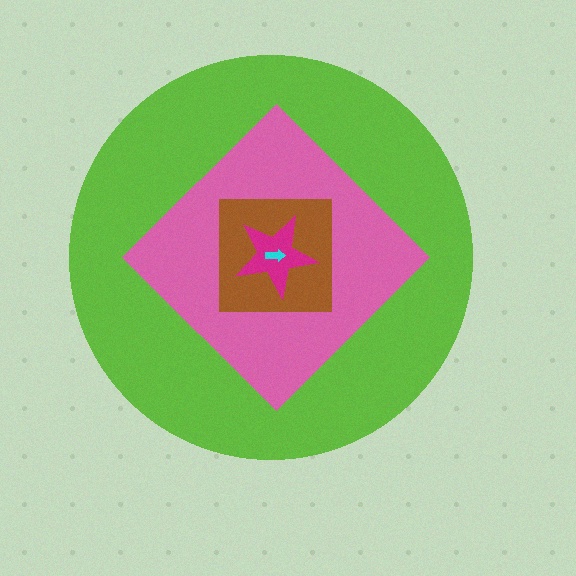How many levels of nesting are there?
5.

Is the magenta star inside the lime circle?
Yes.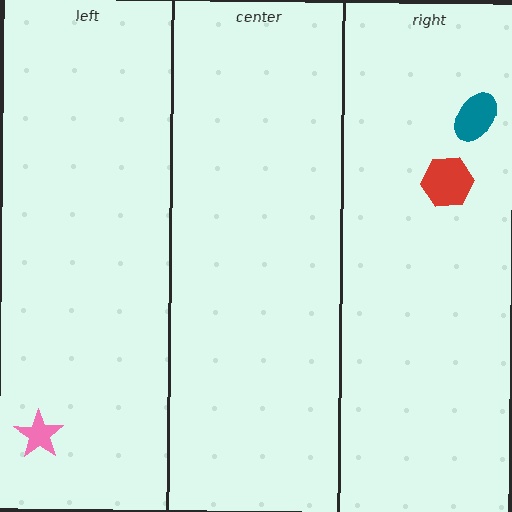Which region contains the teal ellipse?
The right region.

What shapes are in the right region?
The teal ellipse, the red hexagon.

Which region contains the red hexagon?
The right region.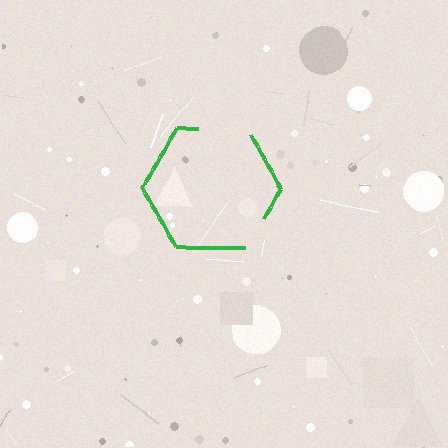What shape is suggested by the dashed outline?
The dashed outline suggests a hexagon.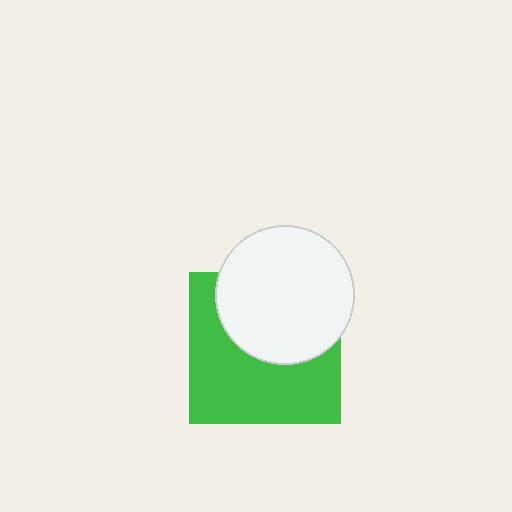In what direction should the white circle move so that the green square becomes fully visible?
The white circle should move up. That is the shortest direction to clear the overlap and leave the green square fully visible.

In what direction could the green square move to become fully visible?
The green square could move down. That would shift it out from behind the white circle entirely.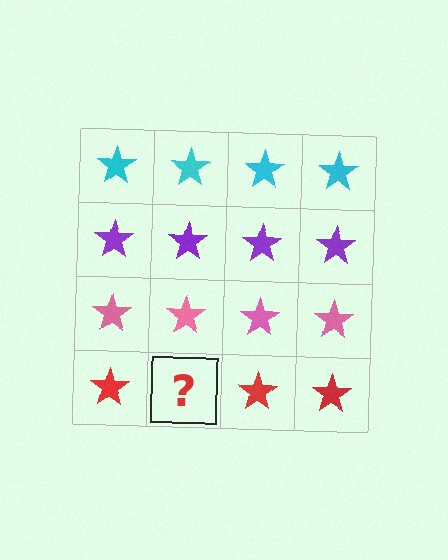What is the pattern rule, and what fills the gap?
The rule is that each row has a consistent color. The gap should be filled with a red star.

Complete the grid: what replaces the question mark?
The question mark should be replaced with a red star.